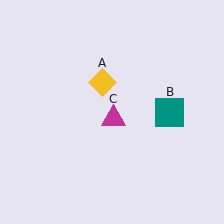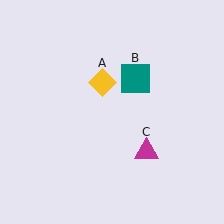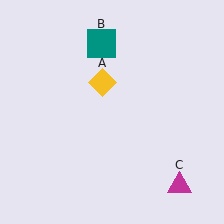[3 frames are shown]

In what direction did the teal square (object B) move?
The teal square (object B) moved up and to the left.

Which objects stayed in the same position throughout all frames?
Yellow diamond (object A) remained stationary.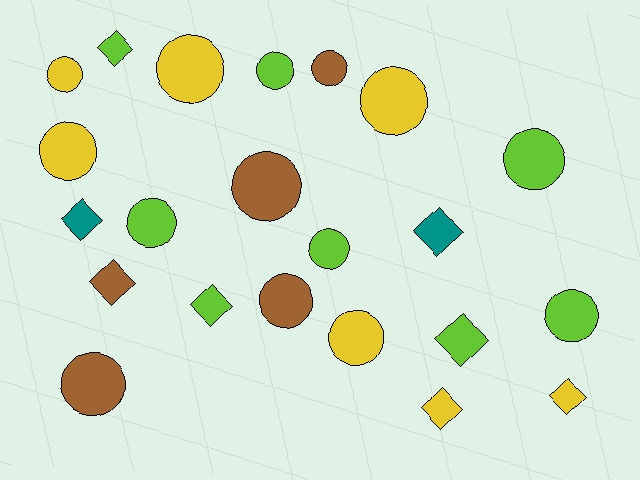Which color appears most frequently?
Lime, with 8 objects.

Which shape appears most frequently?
Circle, with 14 objects.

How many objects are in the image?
There are 22 objects.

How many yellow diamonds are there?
There are 2 yellow diamonds.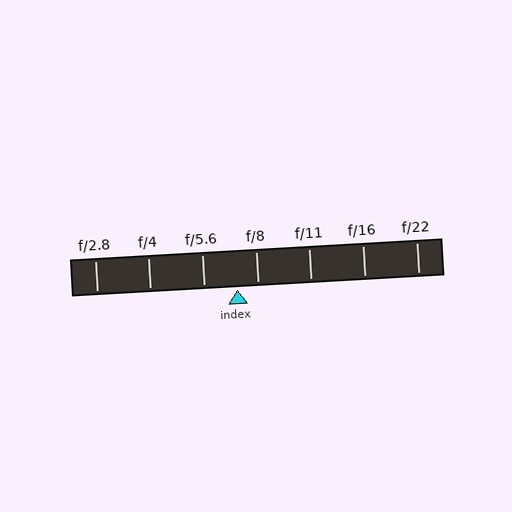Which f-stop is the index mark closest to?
The index mark is closest to f/8.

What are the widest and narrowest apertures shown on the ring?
The widest aperture shown is f/2.8 and the narrowest is f/22.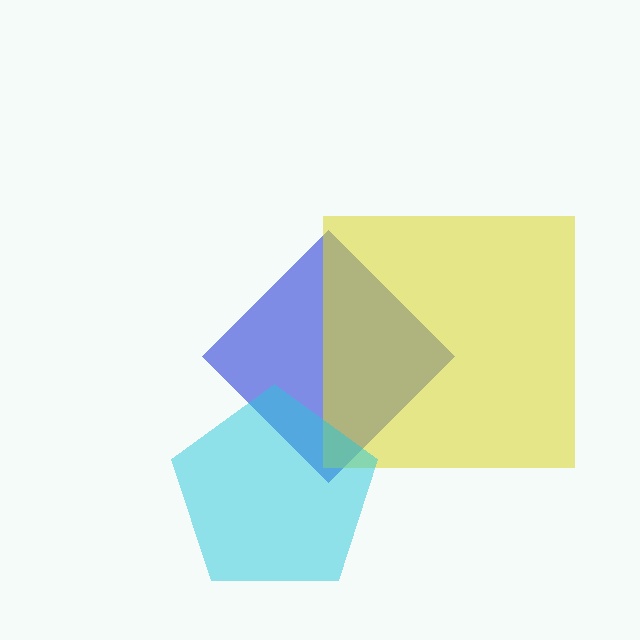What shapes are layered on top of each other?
The layered shapes are: a blue diamond, a yellow square, a cyan pentagon.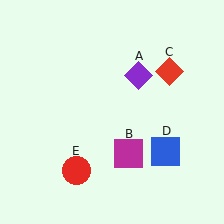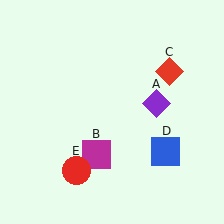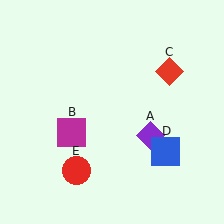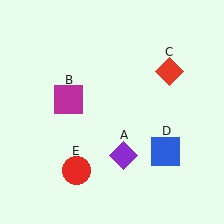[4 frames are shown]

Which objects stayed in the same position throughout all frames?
Red diamond (object C) and blue square (object D) and red circle (object E) remained stationary.